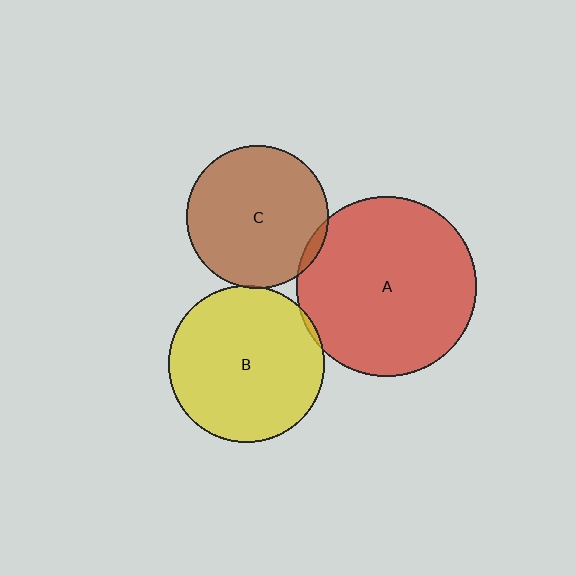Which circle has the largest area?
Circle A (red).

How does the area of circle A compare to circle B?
Approximately 1.3 times.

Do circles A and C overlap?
Yes.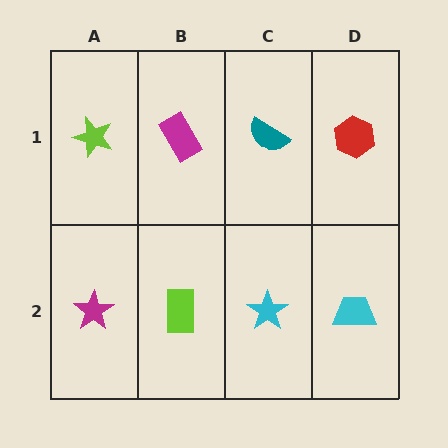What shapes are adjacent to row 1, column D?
A cyan trapezoid (row 2, column D), a teal semicircle (row 1, column C).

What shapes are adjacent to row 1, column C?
A cyan star (row 2, column C), a magenta rectangle (row 1, column B), a red hexagon (row 1, column D).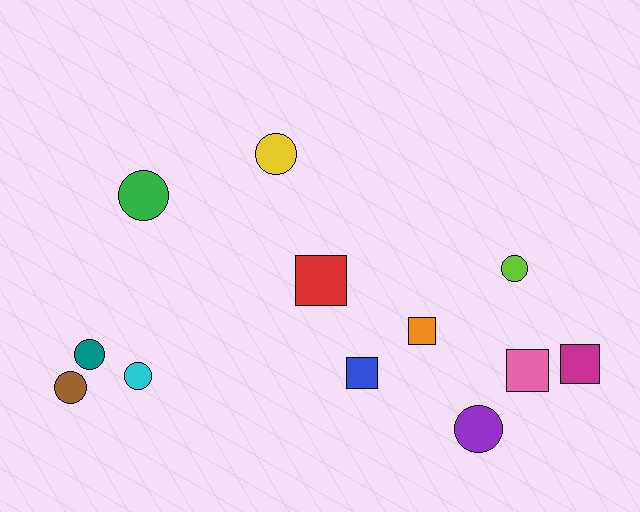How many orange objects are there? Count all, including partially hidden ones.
There is 1 orange object.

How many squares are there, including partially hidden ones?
There are 5 squares.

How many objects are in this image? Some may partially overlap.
There are 12 objects.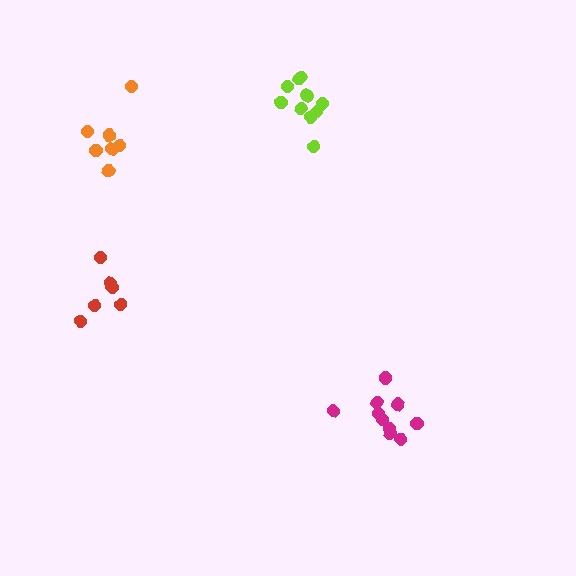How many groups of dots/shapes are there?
There are 4 groups.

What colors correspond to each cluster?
The clusters are colored: red, orange, lime, magenta.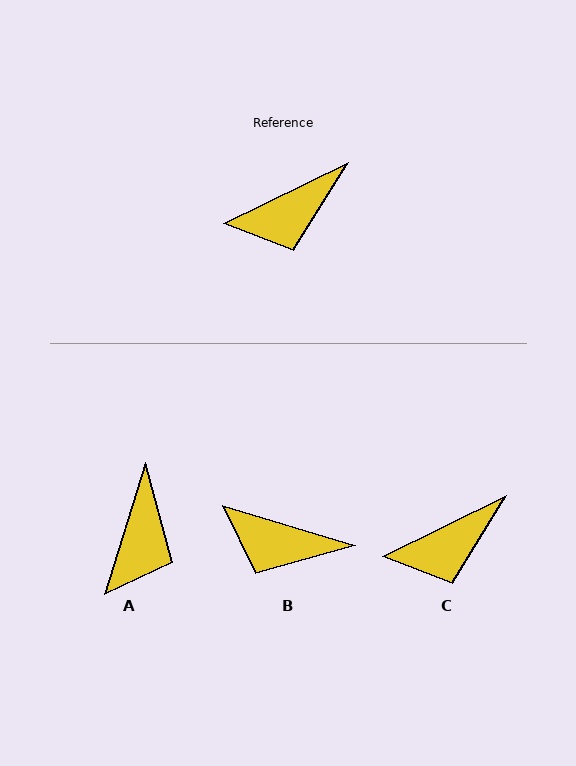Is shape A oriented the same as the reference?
No, it is off by about 47 degrees.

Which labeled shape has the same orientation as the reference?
C.